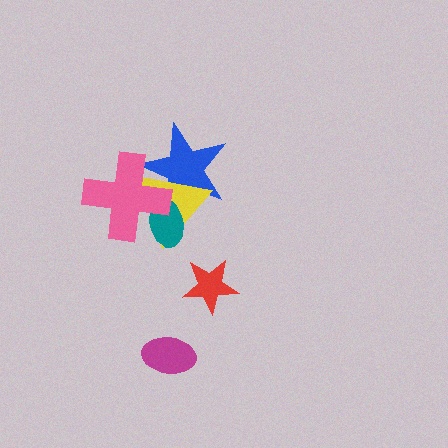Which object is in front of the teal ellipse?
The pink cross is in front of the teal ellipse.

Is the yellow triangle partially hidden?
Yes, it is partially covered by another shape.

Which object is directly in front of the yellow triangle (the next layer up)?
The teal ellipse is directly in front of the yellow triangle.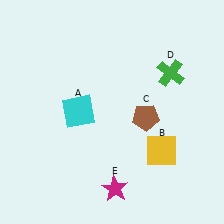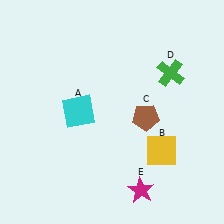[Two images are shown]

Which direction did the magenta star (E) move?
The magenta star (E) moved right.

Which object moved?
The magenta star (E) moved right.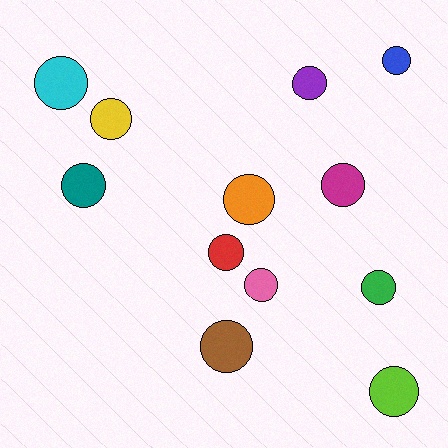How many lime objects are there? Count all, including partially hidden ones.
There is 1 lime object.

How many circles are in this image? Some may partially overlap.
There are 12 circles.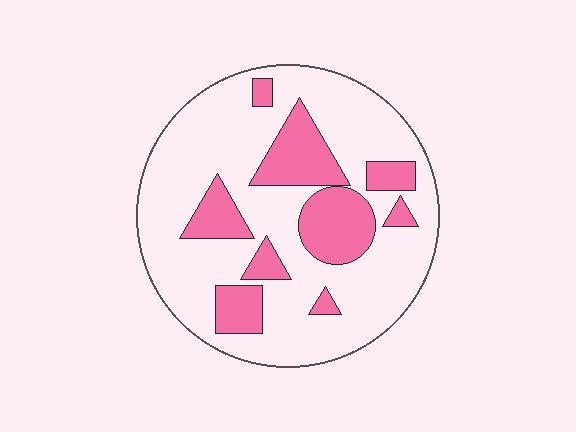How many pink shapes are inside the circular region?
9.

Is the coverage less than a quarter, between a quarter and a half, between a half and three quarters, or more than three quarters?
Between a quarter and a half.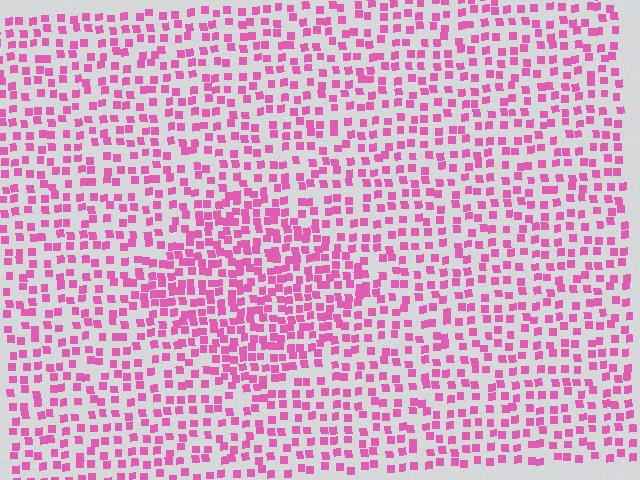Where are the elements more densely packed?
The elements are more densely packed inside the diamond boundary.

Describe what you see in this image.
The image contains small pink elements arranged at two different densities. A diamond-shaped region is visible where the elements are more densely packed than the surrounding area.